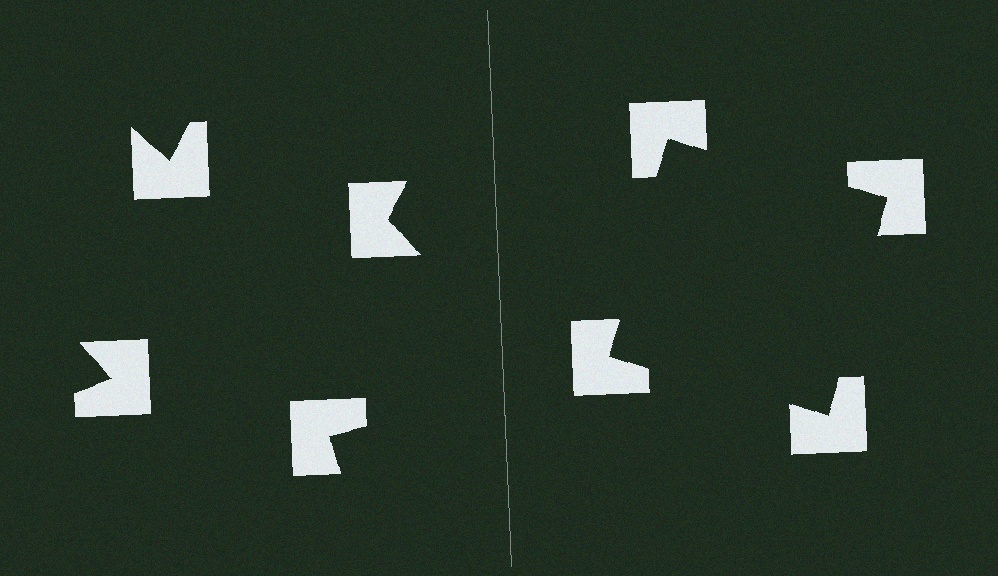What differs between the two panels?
The notched squares are positioned identically on both sides; only the wedge orientations differ. On the right they align to a square; on the left they are misaligned.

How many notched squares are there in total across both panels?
8 — 4 on each side.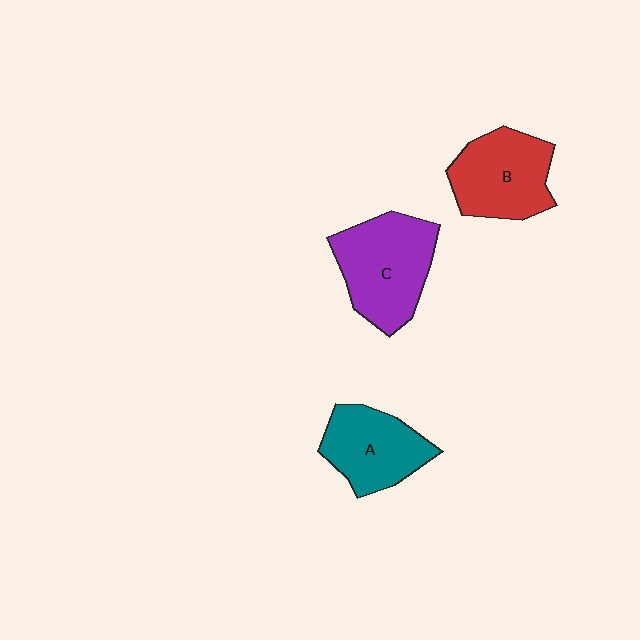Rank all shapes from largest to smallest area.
From largest to smallest: C (purple), B (red), A (teal).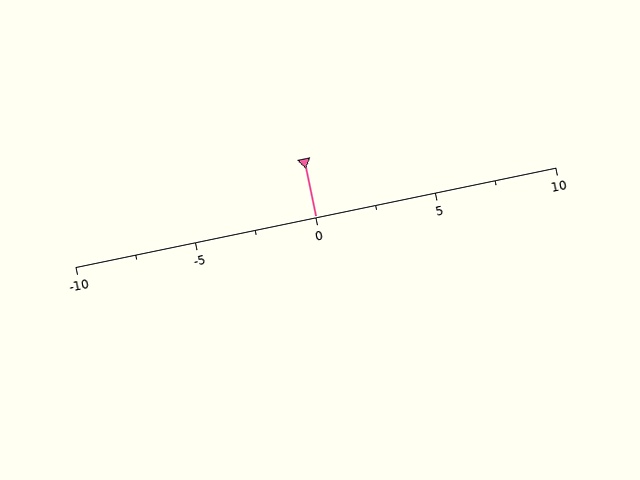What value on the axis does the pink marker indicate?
The marker indicates approximately 0.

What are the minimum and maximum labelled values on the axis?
The axis runs from -10 to 10.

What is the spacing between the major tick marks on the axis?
The major ticks are spaced 5 apart.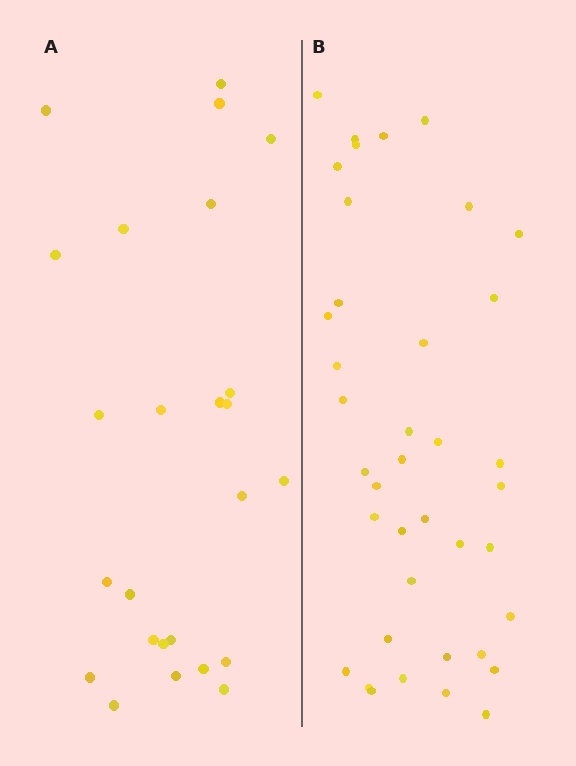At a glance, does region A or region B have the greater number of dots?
Region B (the right region) has more dots.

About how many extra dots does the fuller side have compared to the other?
Region B has approximately 15 more dots than region A.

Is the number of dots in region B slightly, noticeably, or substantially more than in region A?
Region B has substantially more. The ratio is roughly 1.6 to 1.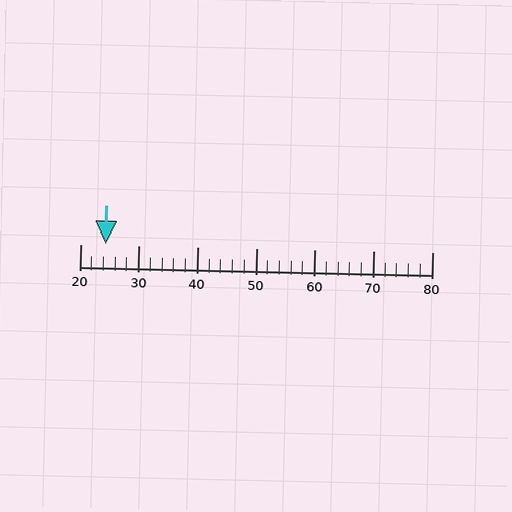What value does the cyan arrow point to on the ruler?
The cyan arrow points to approximately 24.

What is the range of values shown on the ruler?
The ruler shows values from 20 to 80.